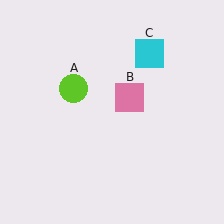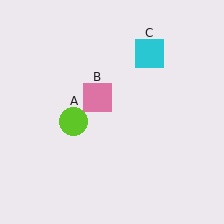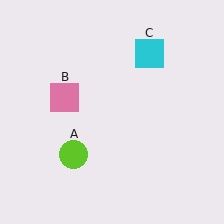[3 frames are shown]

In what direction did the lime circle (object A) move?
The lime circle (object A) moved down.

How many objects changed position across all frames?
2 objects changed position: lime circle (object A), pink square (object B).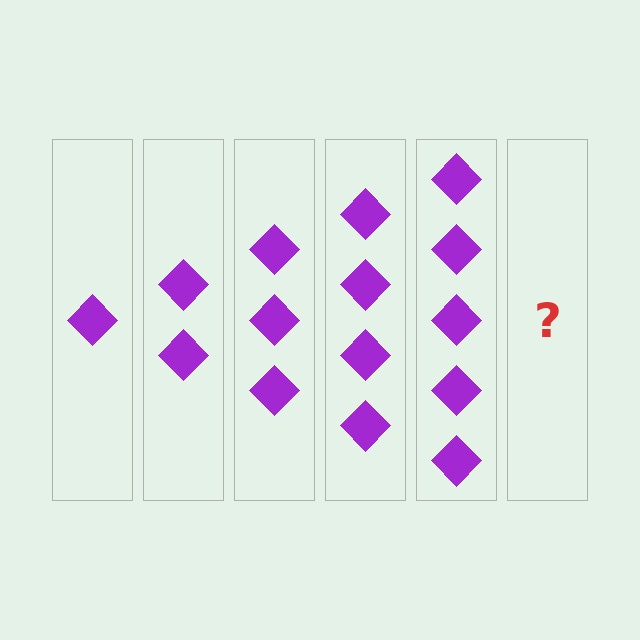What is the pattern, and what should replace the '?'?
The pattern is that each step adds one more diamond. The '?' should be 6 diamonds.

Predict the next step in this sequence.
The next step is 6 diamonds.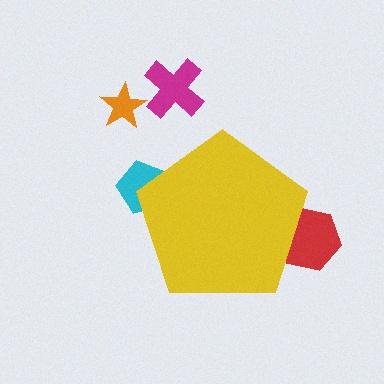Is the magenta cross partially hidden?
No, the magenta cross is fully visible.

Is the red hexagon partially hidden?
Yes, the red hexagon is partially hidden behind the yellow pentagon.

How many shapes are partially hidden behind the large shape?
2 shapes are partially hidden.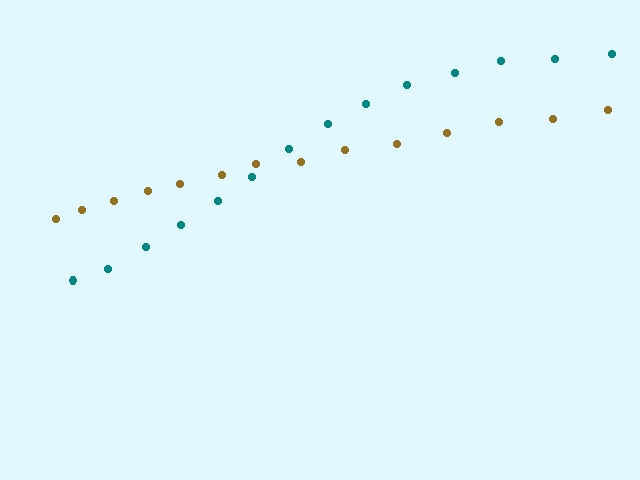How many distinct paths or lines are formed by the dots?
There are 2 distinct paths.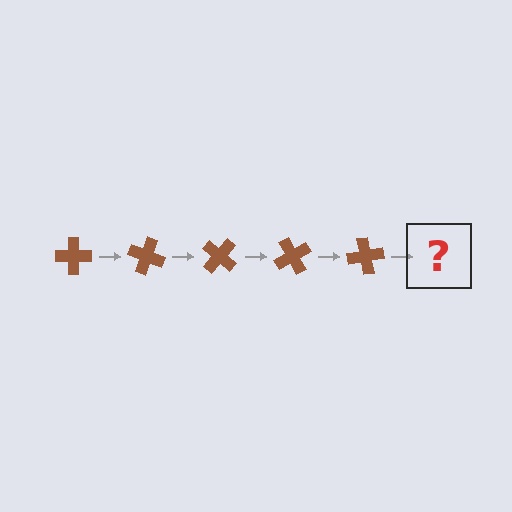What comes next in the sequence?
The next element should be a brown cross rotated 100 degrees.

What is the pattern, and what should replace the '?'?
The pattern is that the cross rotates 20 degrees each step. The '?' should be a brown cross rotated 100 degrees.